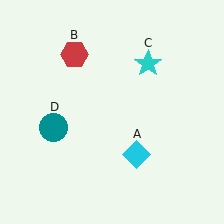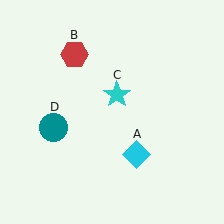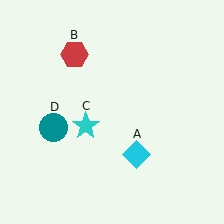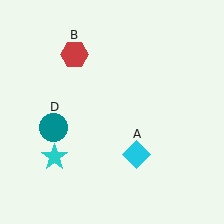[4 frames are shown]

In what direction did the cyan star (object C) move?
The cyan star (object C) moved down and to the left.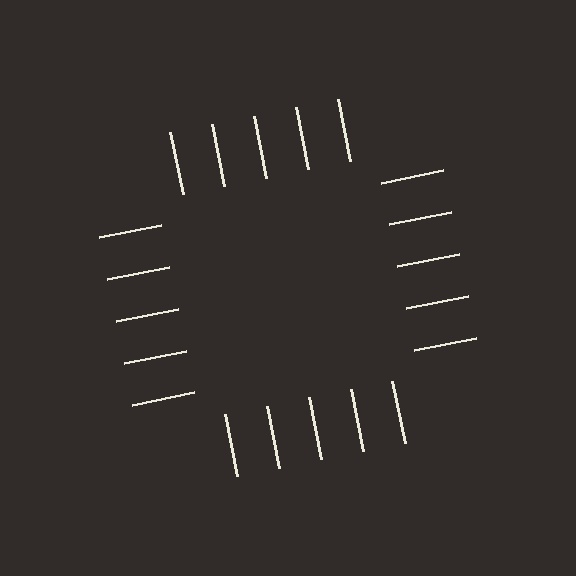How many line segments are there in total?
20 — 5 along each of the 4 edges.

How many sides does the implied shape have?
4 sides — the line-ends trace a square.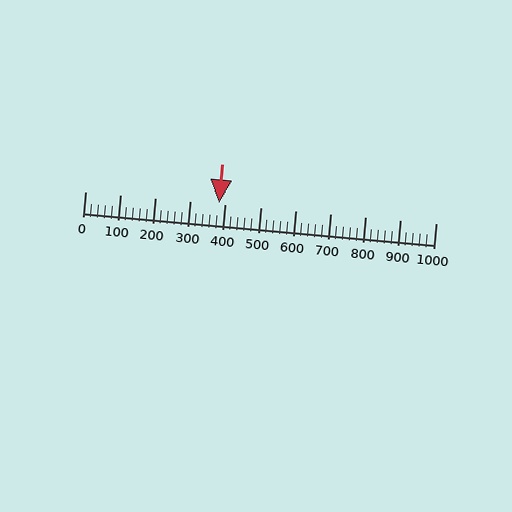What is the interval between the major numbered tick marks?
The major tick marks are spaced 100 units apart.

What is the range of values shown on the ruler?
The ruler shows values from 0 to 1000.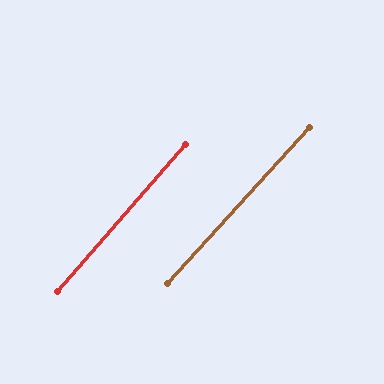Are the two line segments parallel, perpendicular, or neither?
Parallel — their directions differ by only 1.3°.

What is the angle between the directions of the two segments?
Approximately 1 degree.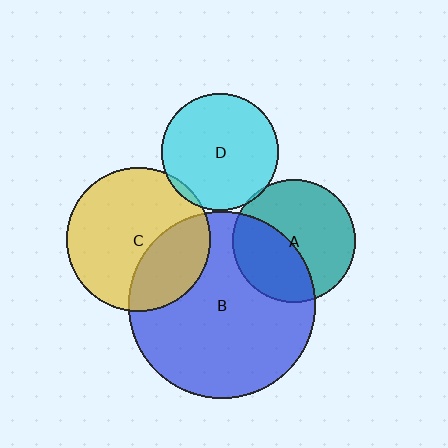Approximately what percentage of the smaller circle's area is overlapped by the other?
Approximately 5%.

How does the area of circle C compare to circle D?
Approximately 1.5 times.